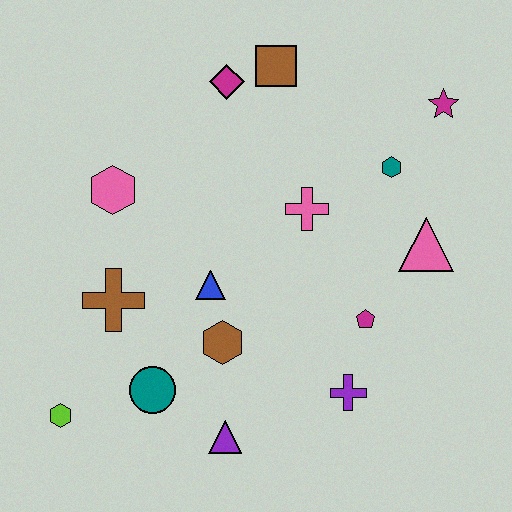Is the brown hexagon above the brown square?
No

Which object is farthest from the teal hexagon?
The lime hexagon is farthest from the teal hexagon.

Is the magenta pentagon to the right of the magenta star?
No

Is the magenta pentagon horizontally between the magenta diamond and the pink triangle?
Yes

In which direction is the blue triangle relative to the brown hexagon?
The blue triangle is above the brown hexagon.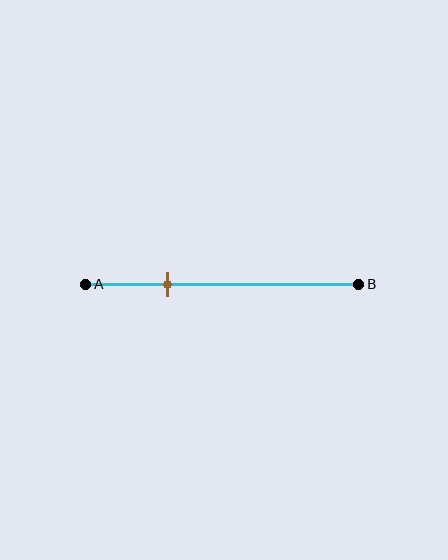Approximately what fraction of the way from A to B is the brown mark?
The brown mark is approximately 30% of the way from A to B.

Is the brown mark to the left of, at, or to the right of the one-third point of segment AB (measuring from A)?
The brown mark is to the left of the one-third point of segment AB.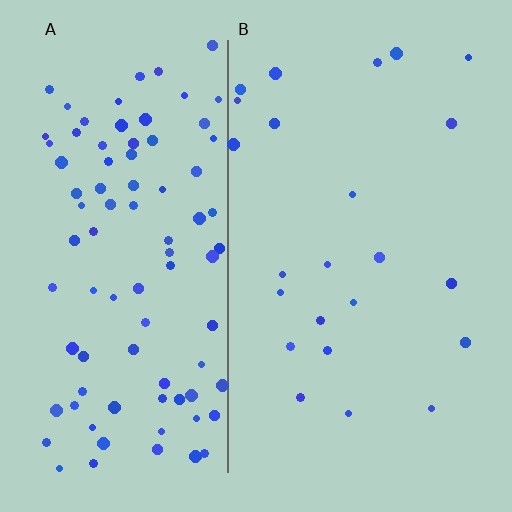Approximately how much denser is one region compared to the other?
Approximately 4.0× — region A over region B.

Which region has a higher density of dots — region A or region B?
A (the left).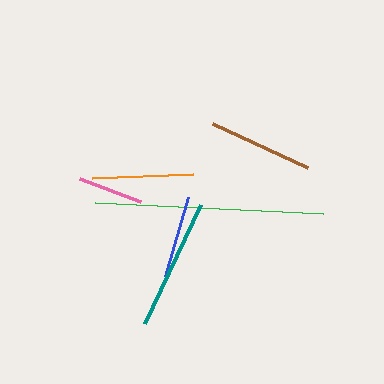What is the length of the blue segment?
The blue segment is approximately 82 pixels long.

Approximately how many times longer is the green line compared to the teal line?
The green line is approximately 1.7 times the length of the teal line.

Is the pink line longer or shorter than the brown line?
The brown line is longer than the pink line.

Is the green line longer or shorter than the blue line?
The green line is longer than the blue line.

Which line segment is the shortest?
The pink line is the shortest at approximately 65 pixels.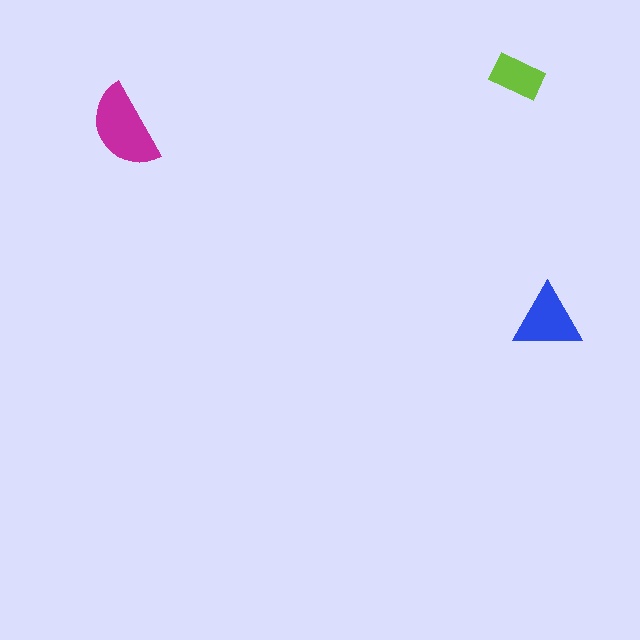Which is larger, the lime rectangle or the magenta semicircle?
The magenta semicircle.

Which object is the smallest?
The lime rectangle.